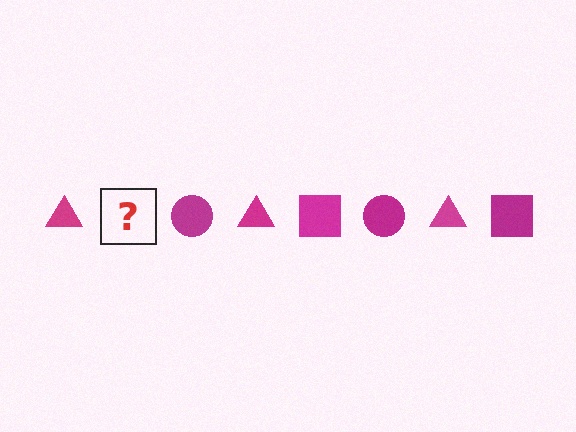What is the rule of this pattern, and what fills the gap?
The rule is that the pattern cycles through triangle, square, circle shapes in magenta. The gap should be filled with a magenta square.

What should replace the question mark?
The question mark should be replaced with a magenta square.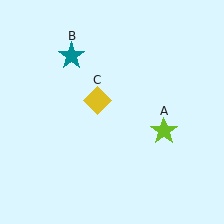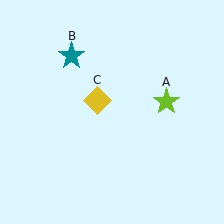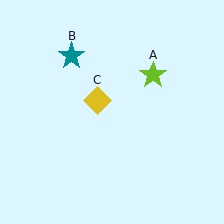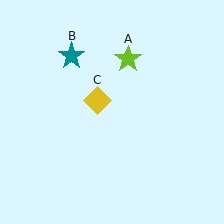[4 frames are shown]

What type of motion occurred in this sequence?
The lime star (object A) rotated counterclockwise around the center of the scene.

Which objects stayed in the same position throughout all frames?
Teal star (object B) and yellow diamond (object C) remained stationary.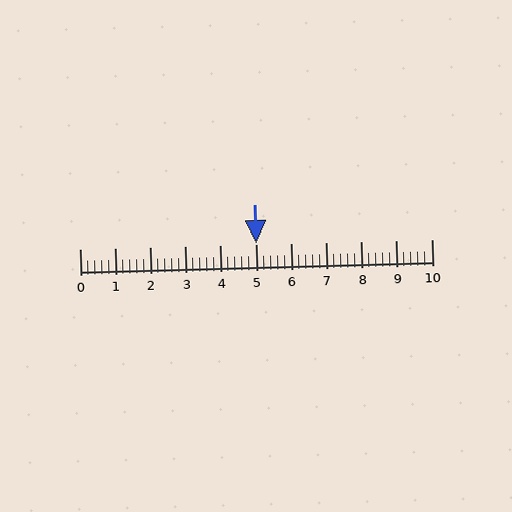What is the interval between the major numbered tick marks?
The major tick marks are spaced 1 units apart.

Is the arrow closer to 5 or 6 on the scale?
The arrow is closer to 5.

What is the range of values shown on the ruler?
The ruler shows values from 0 to 10.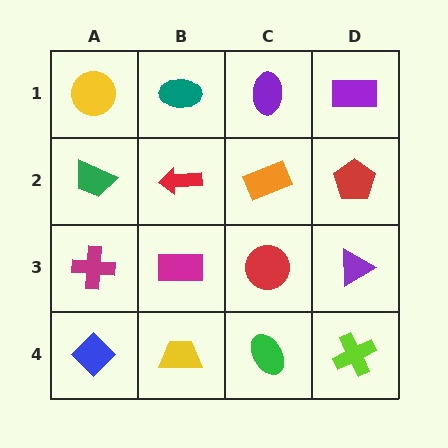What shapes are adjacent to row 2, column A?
A yellow circle (row 1, column A), a magenta cross (row 3, column A), a red arrow (row 2, column B).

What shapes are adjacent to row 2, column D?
A purple rectangle (row 1, column D), a purple triangle (row 3, column D), an orange rectangle (row 2, column C).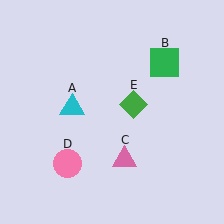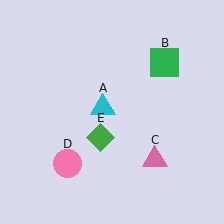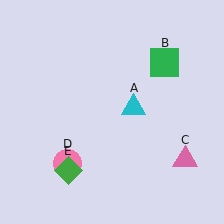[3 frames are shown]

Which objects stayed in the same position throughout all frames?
Green square (object B) and pink circle (object D) remained stationary.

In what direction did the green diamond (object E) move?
The green diamond (object E) moved down and to the left.